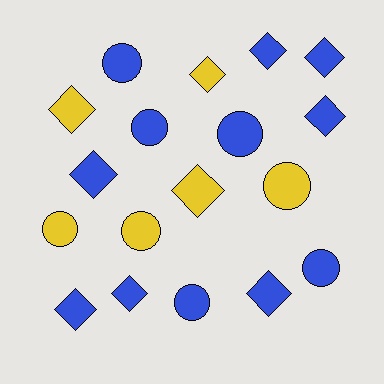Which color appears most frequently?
Blue, with 12 objects.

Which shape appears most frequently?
Diamond, with 10 objects.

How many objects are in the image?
There are 18 objects.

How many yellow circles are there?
There are 3 yellow circles.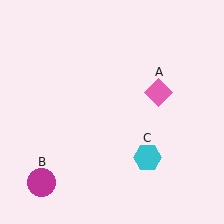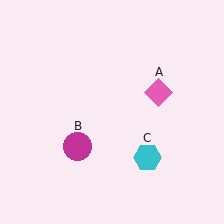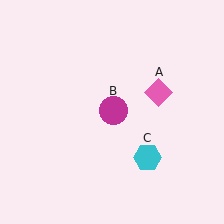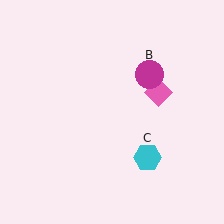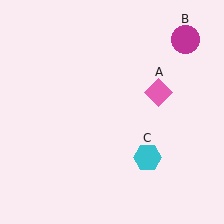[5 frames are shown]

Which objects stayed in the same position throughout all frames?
Pink diamond (object A) and cyan hexagon (object C) remained stationary.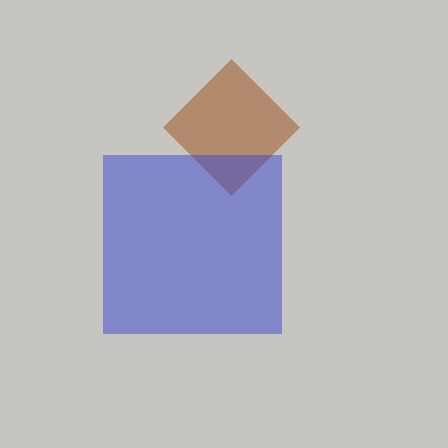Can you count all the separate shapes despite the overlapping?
Yes, there are 2 separate shapes.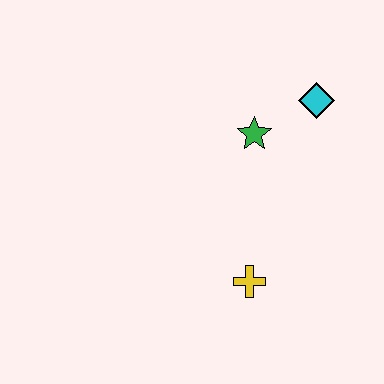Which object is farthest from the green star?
The yellow cross is farthest from the green star.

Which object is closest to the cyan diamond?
The green star is closest to the cyan diamond.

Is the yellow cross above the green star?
No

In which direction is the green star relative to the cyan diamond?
The green star is to the left of the cyan diamond.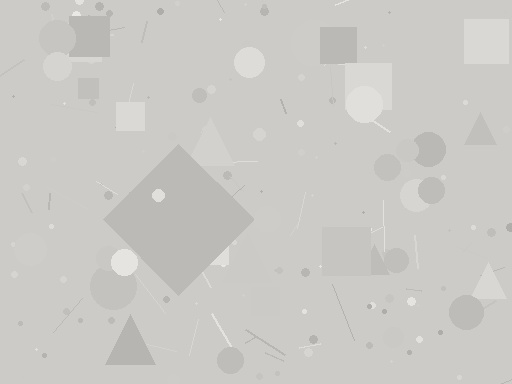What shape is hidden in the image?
A diamond is hidden in the image.